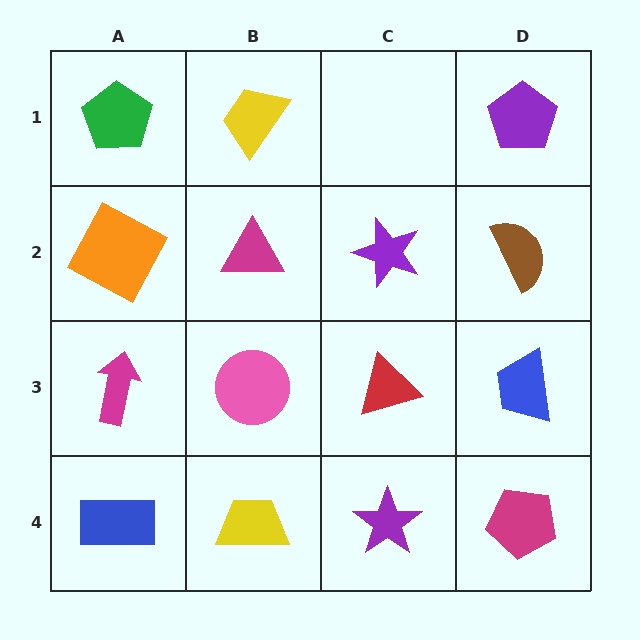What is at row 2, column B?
A magenta triangle.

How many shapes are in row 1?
3 shapes.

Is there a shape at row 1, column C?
No, that cell is empty.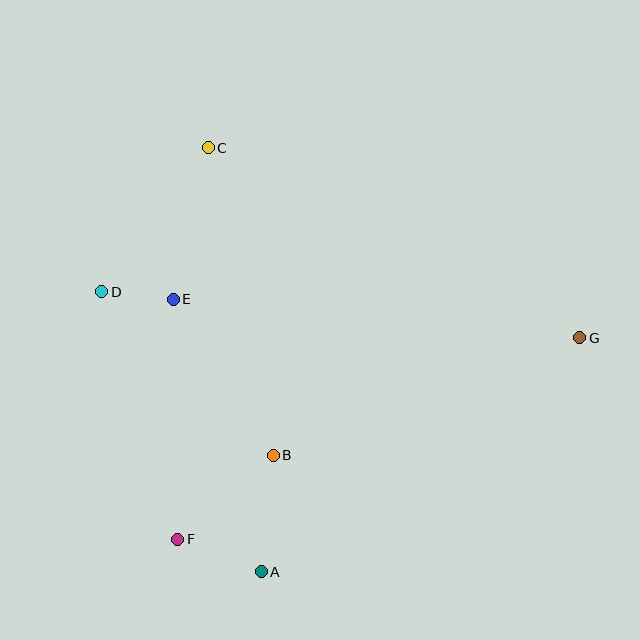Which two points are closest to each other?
Points D and E are closest to each other.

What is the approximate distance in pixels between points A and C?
The distance between A and C is approximately 427 pixels.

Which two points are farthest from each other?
Points D and G are farthest from each other.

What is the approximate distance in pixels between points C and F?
The distance between C and F is approximately 393 pixels.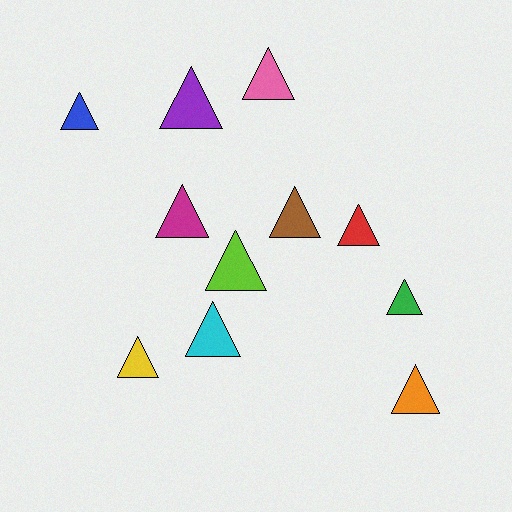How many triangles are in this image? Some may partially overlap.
There are 11 triangles.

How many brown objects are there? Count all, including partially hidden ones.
There is 1 brown object.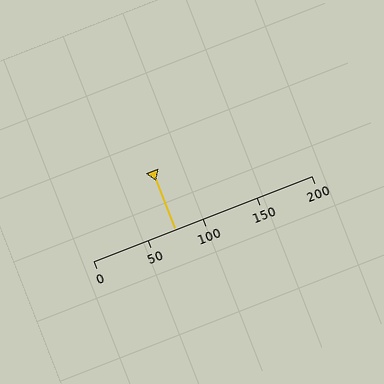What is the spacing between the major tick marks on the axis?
The major ticks are spaced 50 apart.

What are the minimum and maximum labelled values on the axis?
The axis runs from 0 to 200.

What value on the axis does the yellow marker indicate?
The marker indicates approximately 75.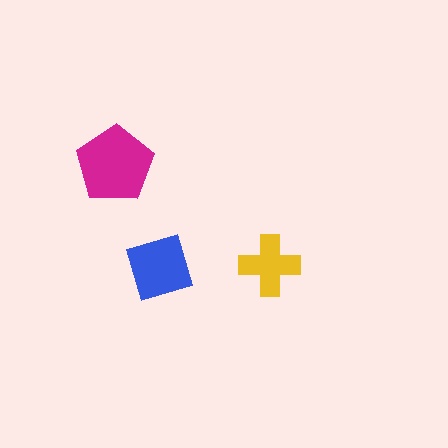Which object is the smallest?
The yellow cross.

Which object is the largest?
The magenta pentagon.